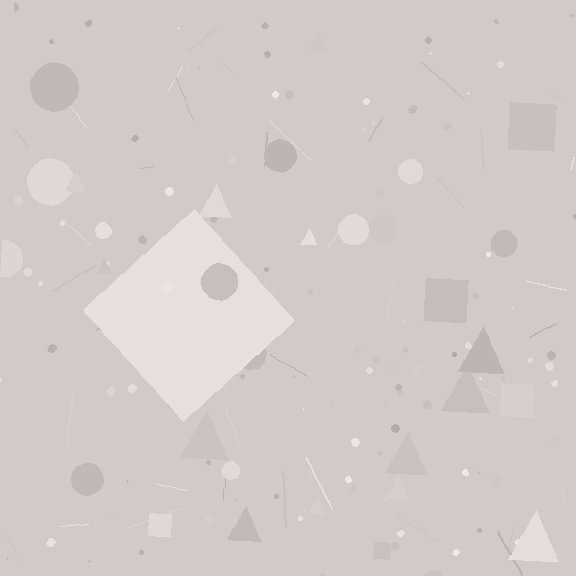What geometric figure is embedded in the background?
A diamond is embedded in the background.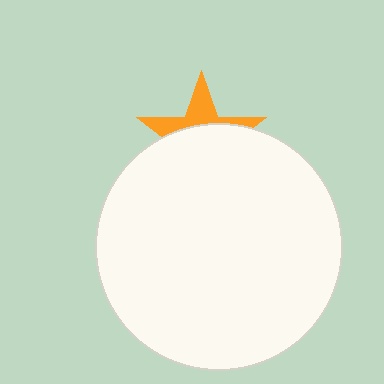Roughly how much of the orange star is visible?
A small part of it is visible (roughly 35%).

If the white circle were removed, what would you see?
You would see the complete orange star.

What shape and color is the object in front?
The object in front is a white circle.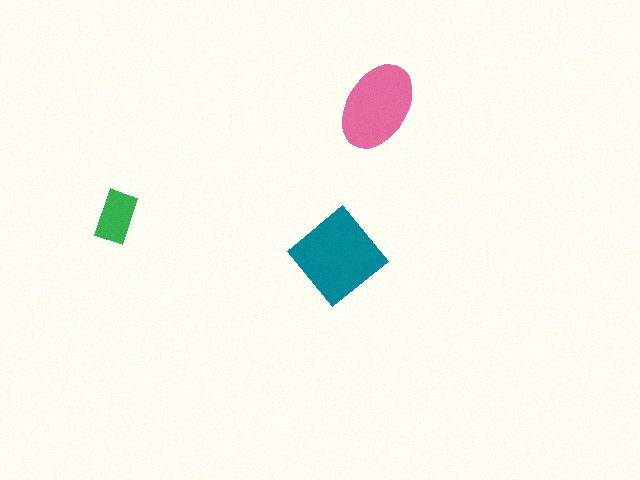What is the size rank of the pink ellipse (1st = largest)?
2nd.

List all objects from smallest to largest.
The green rectangle, the pink ellipse, the teal diamond.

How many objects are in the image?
There are 3 objects in the image.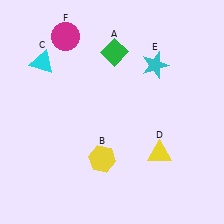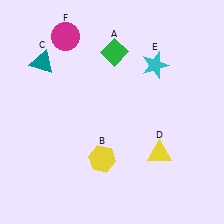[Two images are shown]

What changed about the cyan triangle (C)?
In Image 1, C is cyan. In Image 2, it changed to teal.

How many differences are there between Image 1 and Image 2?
There is 1 difference between the two images.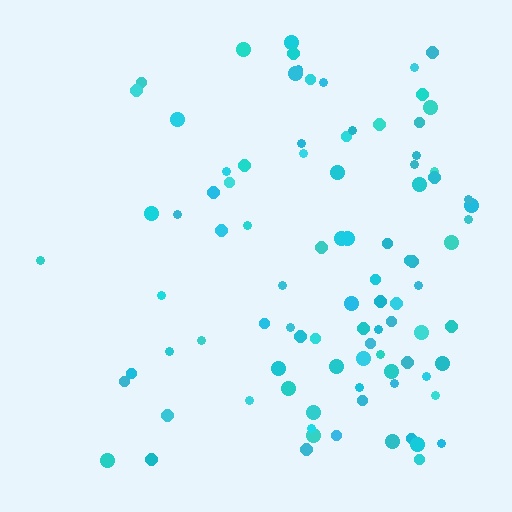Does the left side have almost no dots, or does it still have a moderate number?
Still a moderate number, just noticeably fewer than the right.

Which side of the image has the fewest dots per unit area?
The left.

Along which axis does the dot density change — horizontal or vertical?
Horizontal.